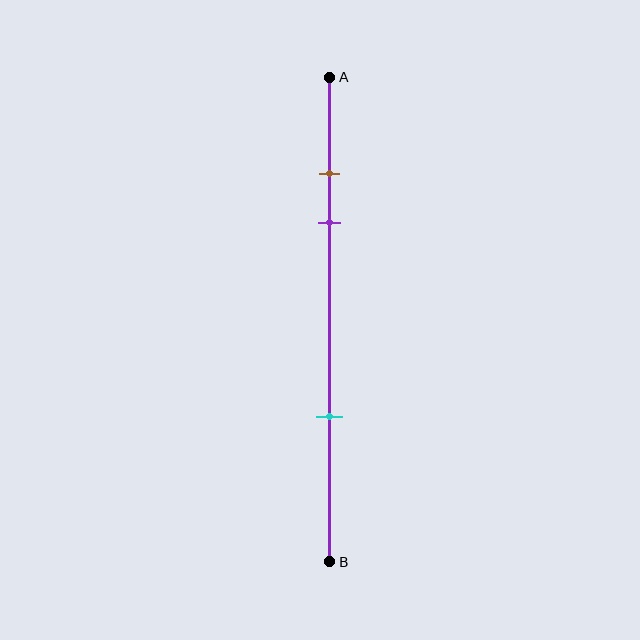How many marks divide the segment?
There are 3 marks dividing the segment.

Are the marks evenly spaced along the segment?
No, the marks are not evenly spaced.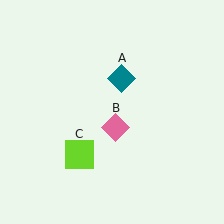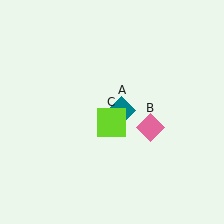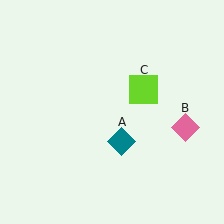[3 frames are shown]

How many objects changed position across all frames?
3 objects changed position: teal diamond (object A), pink diamond (object B), lime square (object C).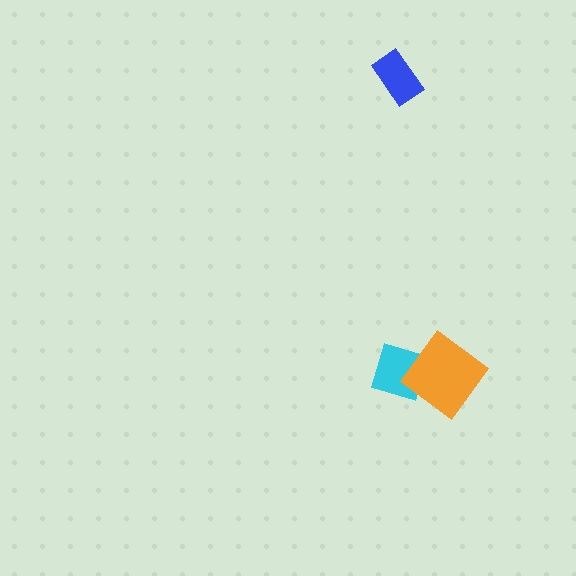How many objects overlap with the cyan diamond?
1 object overlaps with the cyan diamond.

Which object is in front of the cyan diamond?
The orange diamond is in front of the cyan diamond.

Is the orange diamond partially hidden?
No, no other shape covers it.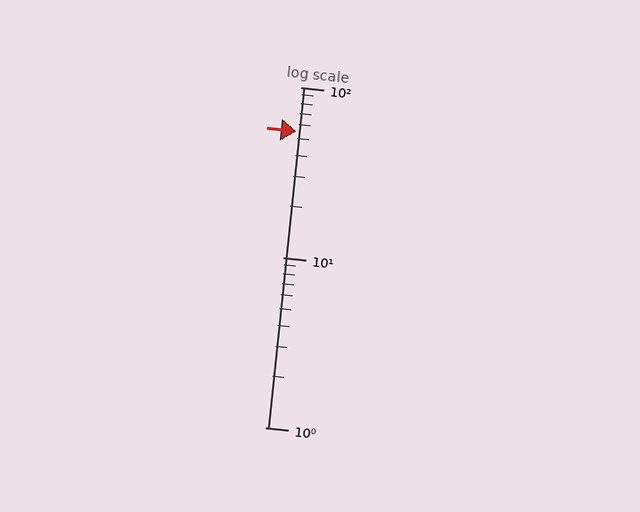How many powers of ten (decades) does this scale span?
The scale spans 2 decades, from 1 to 100.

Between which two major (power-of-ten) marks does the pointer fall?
The pointer is between 10 and 100.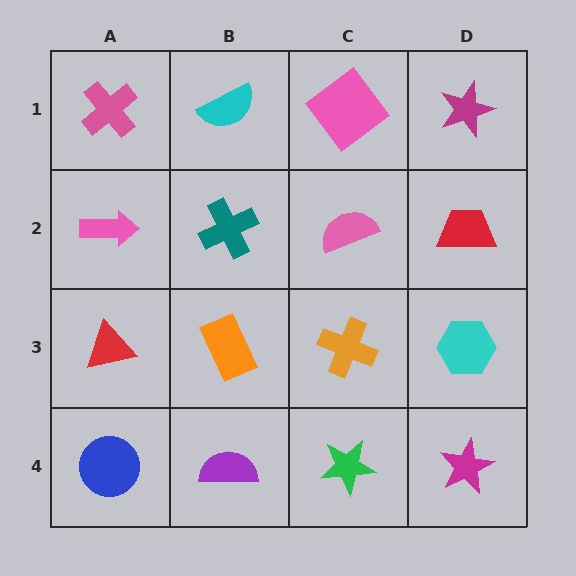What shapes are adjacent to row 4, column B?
An orange rectangle (row 3, column B), a blue circle (row 4, column A), a green star (row 4, column C).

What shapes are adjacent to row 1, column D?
A red trapezoid (row 2, column D), a pink diamond (row 1, column C).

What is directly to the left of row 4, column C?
A purple semicircle.